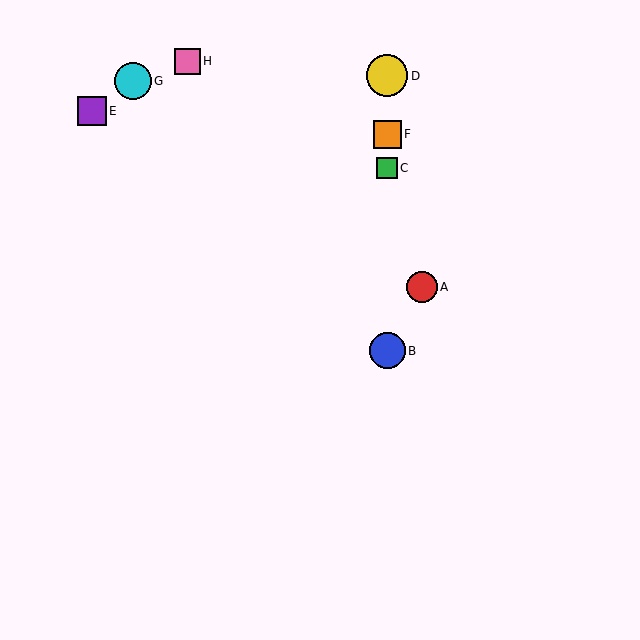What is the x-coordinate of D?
Object D is at x≈387.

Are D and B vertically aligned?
Yes, both are at x≈387.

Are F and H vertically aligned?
No, F is at x≈387 and H is at x≈188.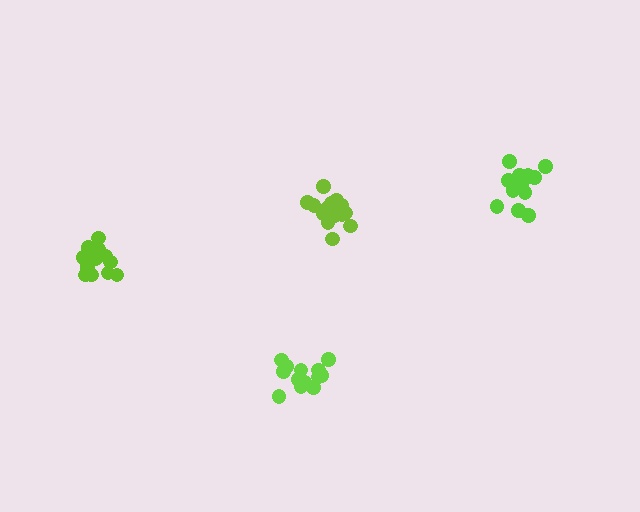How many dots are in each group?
Group 1: 14 dots, Group 2: 19 dots, Group 3: 15 dots, Group 4: 13 dots (61 total).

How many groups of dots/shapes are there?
There are 4 groups.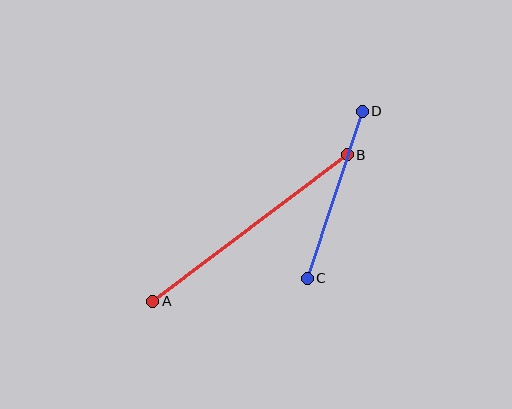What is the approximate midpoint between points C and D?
The midpoint is at approximately (335, 195) pixels.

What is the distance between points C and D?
The distance is approximately 176 pixels.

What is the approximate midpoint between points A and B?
The midpoint is at approximately (250, 228) pixels.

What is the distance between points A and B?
The distance is approximately 244 pixels.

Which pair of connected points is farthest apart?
Points A and B are farthest apart.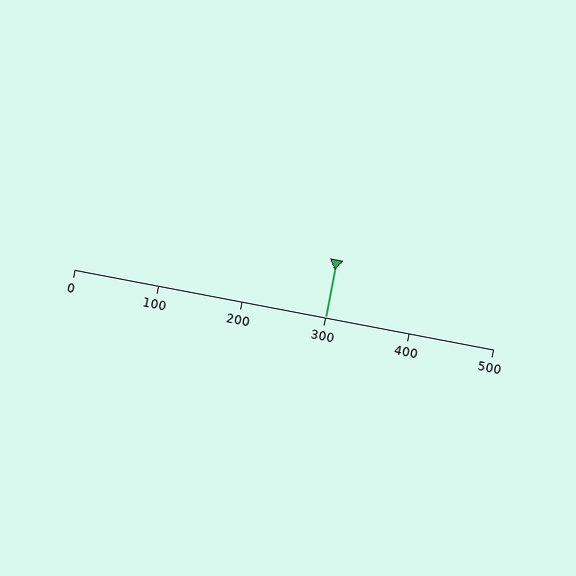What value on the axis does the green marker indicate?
The marker indicates approximately 300.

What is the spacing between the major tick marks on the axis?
The major ticks are spaced 100 apart.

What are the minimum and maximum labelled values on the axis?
The axis runs from 0 to 500.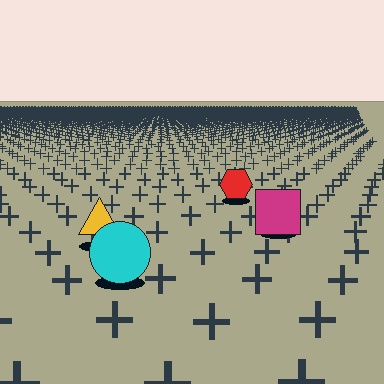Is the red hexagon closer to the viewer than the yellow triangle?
No. The yellow triangle is closer — you can tell from the texture gradient: the ground texture is coarser near it.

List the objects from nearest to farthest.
From nearest to farthest: the cyan circle, the yellow triangle, the magenta square, the red hexagon.